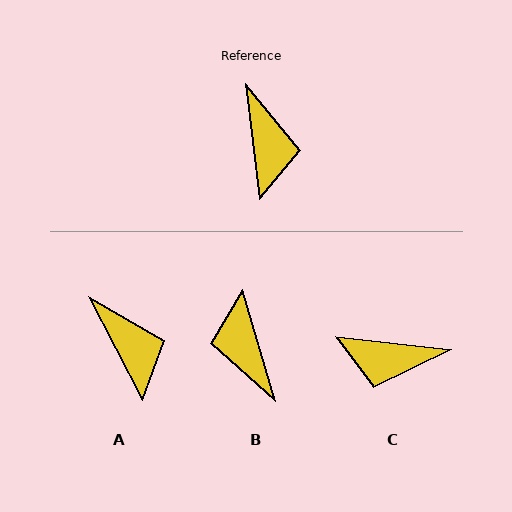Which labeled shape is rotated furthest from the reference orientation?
B, about 171 degrees away.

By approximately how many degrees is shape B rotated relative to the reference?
Approximately 171 degrees clockwise.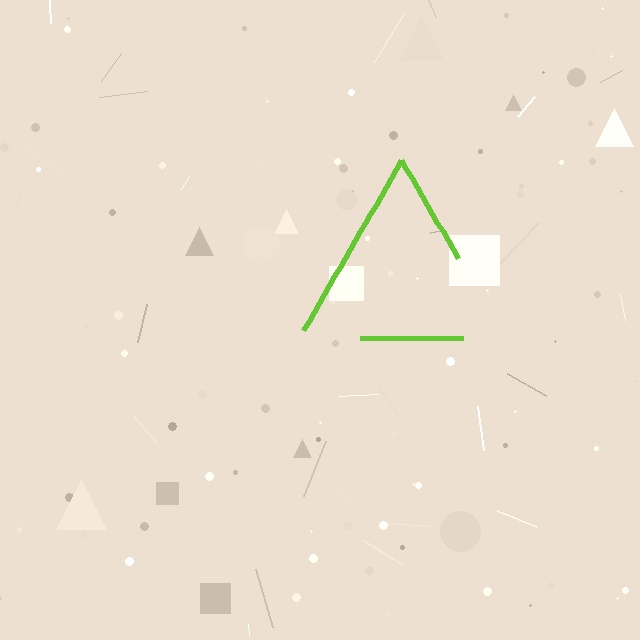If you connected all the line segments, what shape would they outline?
They would outline a triangle.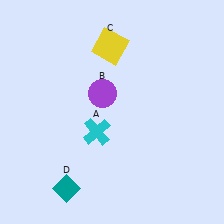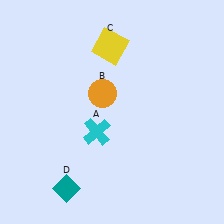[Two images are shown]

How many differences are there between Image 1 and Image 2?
There is 1 difference between the two images.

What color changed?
The circle (B) changed from purple in Image 1 to orange in Image 2.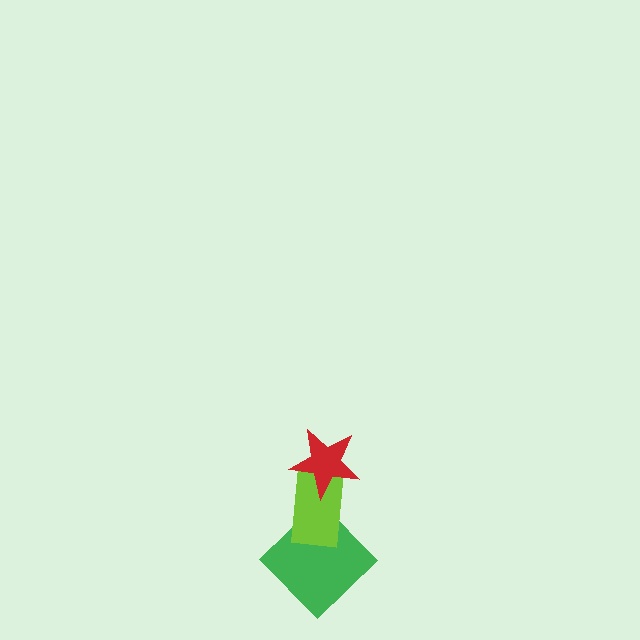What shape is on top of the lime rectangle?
The red star is on top of the lime rectangle.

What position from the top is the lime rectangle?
The lime rectangle is 2nd from the top.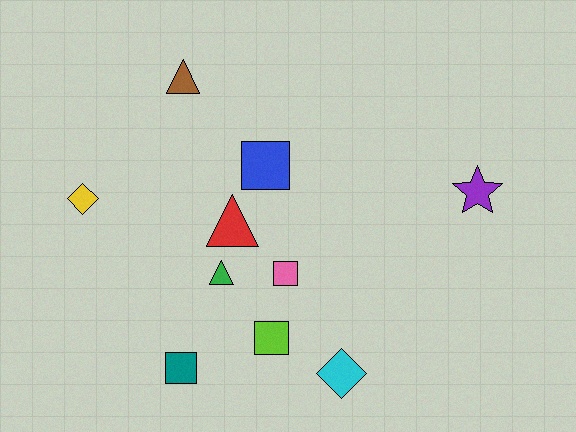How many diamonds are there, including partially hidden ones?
There are 2 diamonds.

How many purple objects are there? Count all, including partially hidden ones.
There is 1 purple object.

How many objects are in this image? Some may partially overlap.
There are 10 objects.